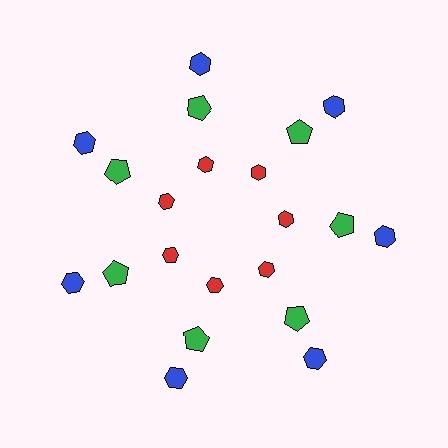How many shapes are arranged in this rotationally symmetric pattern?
There are 21 shapes, arranged in 7 groups of 3.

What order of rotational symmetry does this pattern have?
This pattern has 7-fold rotational symmetry.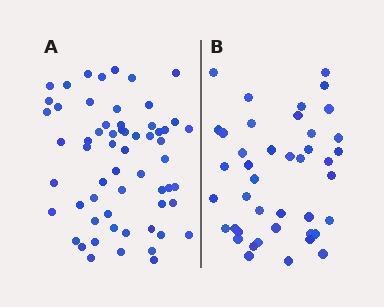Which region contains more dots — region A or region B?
Region A (the left region) has more dots.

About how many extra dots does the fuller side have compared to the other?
Region A has approximately 20 more dots than region B.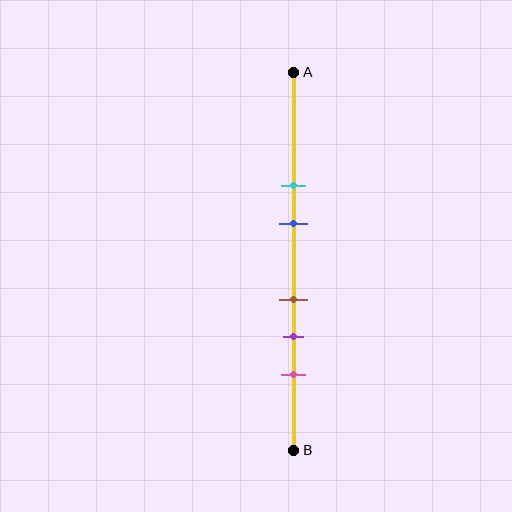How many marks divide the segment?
There are 5 marks dividing the segment.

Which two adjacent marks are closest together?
The brown and purple marks are the closest adjacent pair.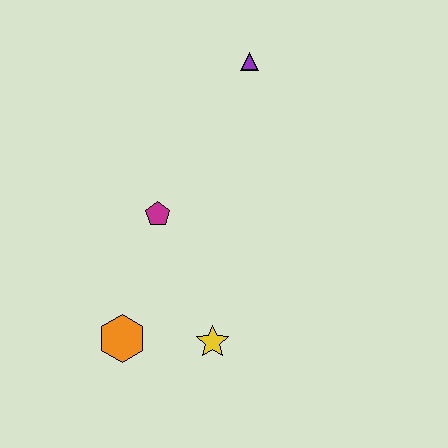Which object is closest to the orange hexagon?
The yellow star is closest to the orange hexagon.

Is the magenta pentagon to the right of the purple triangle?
No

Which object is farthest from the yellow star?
The purple triangle is farthest from the yellow star.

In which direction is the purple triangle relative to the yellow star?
The purple triangle is above the yellow star.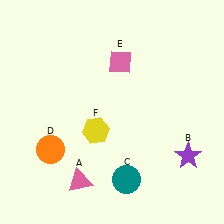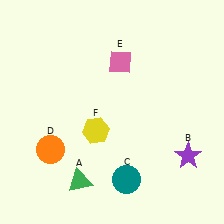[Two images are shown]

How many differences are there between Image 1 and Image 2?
There is 1 difference between the two images.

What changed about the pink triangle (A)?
In Image 1, A is pink. In Image 2, it changed to green.